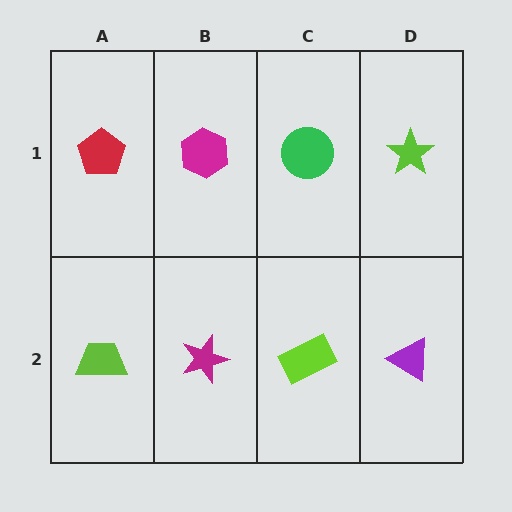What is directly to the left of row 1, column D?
A green circle.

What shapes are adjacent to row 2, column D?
A lime star (row 1, column D), a lime rectangle (row 2, column C).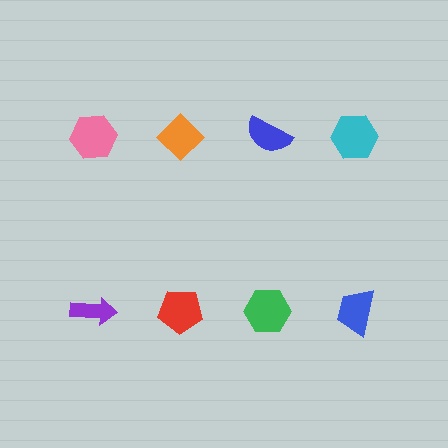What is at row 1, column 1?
A pink hexagon.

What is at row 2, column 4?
A blue trapezoid.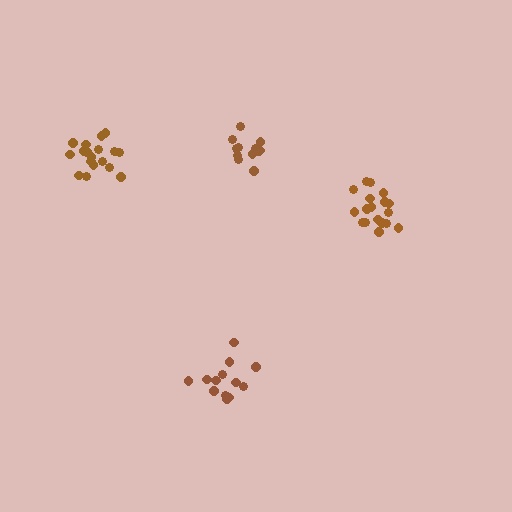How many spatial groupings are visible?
There are 4 spatial groupings.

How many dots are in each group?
Group 1: 18 dots, Group 2: 18 dots, Group 3: 13 dots, Group 4: 12 dots (61 total).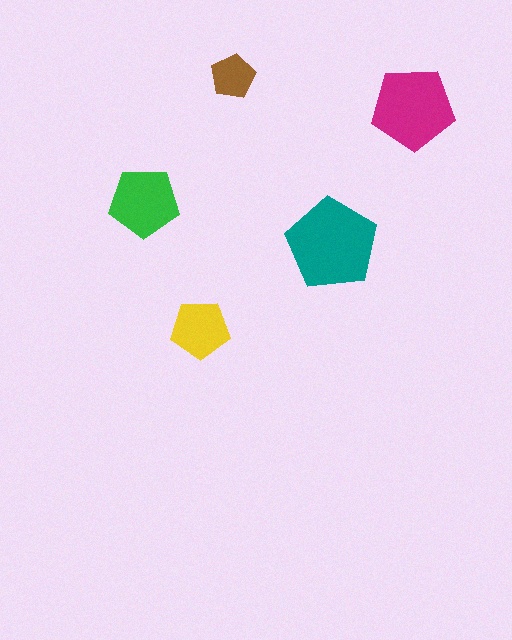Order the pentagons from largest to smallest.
the teal one, the magenta one, the green one, the yellow one, the brown one.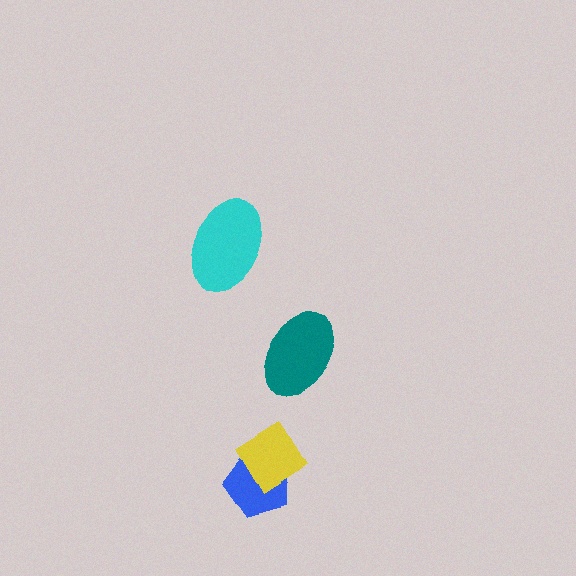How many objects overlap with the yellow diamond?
1 object overlaps with the yellow diamond.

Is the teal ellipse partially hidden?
No, no other shape covers it.